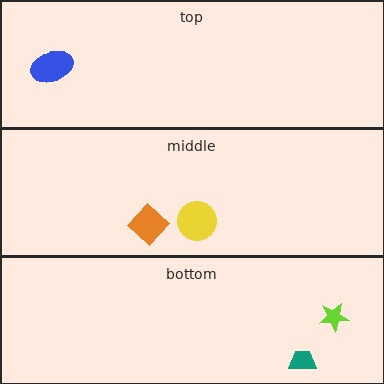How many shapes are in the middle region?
2.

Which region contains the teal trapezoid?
The bottom region.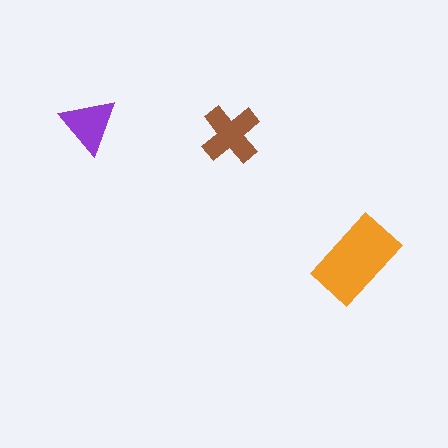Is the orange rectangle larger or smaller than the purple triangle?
Larger.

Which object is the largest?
The orange rectangle.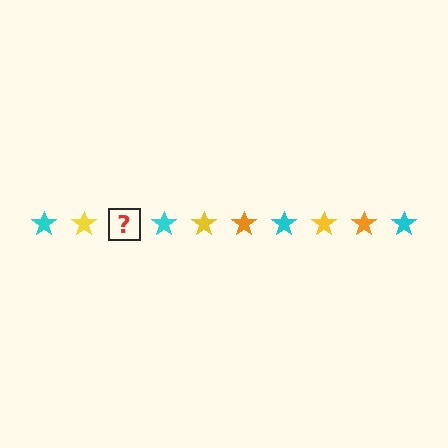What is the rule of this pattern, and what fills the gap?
The rule is that the pattern cycles through cyan, yellow, orange stars. The gap should be filled with an orange star.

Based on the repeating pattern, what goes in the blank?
The blank should be an orange star.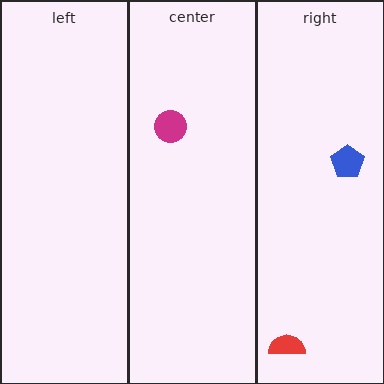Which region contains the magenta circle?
The center region.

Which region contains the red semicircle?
The right region.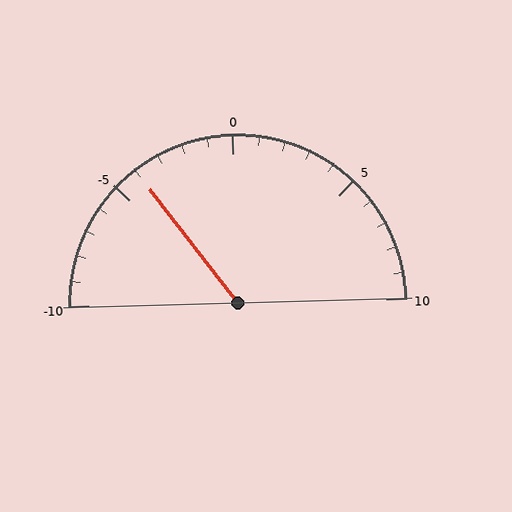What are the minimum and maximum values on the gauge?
The gauge ranges from -10 to 10.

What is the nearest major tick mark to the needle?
The nearest major tick mark is -5.